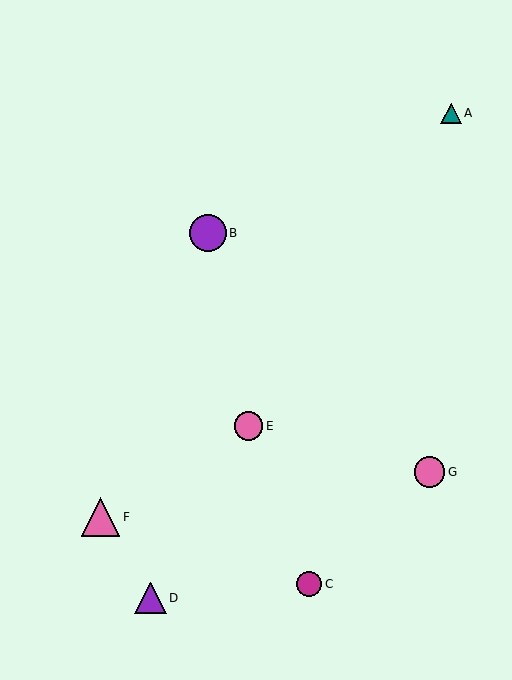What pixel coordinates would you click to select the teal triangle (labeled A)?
Click at (451, 113) to select the teal triangle A.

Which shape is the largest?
The pink triangle (labeled F) is the largest.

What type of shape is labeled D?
Shape D is a purple triangle.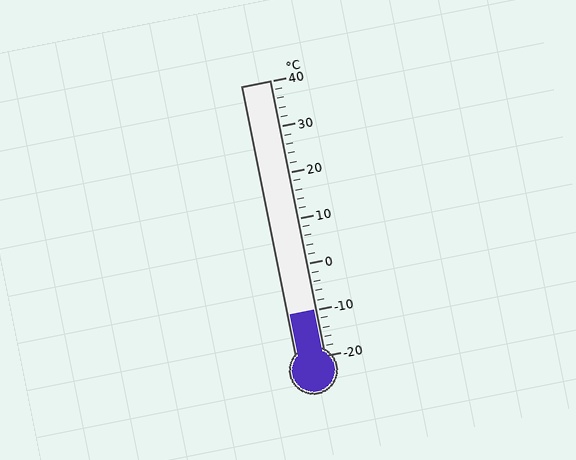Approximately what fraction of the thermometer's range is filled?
The thermometer is filled to approximately 15% of its range.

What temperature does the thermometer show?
The thermometer shows approximately -10°C.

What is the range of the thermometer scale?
The thermometer scale ranges from -20°C to 40°C.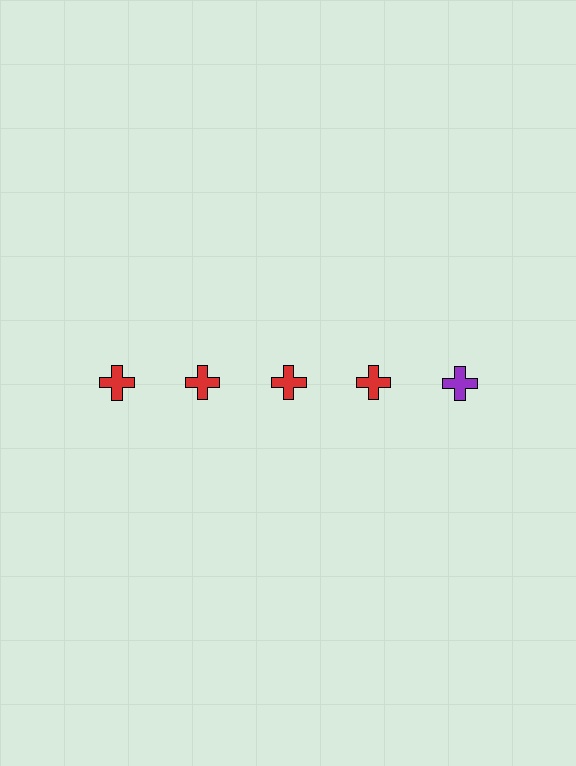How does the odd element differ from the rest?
It has a different color: purple instead of red.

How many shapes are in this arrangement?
There are 5 shapes arranged in a grid pattern.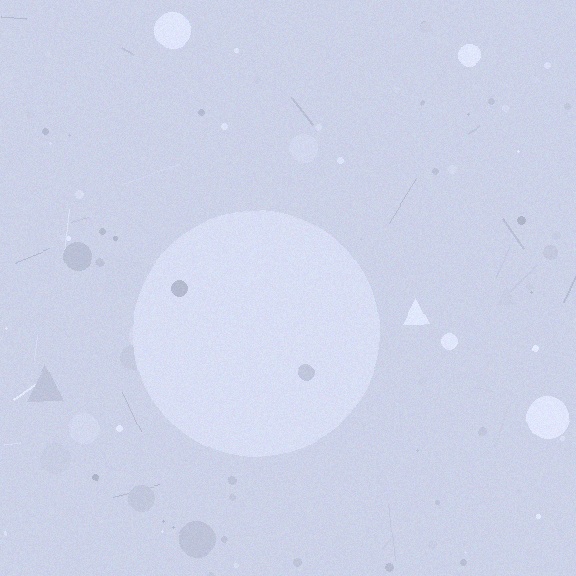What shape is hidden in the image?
A circle is hidden in the image.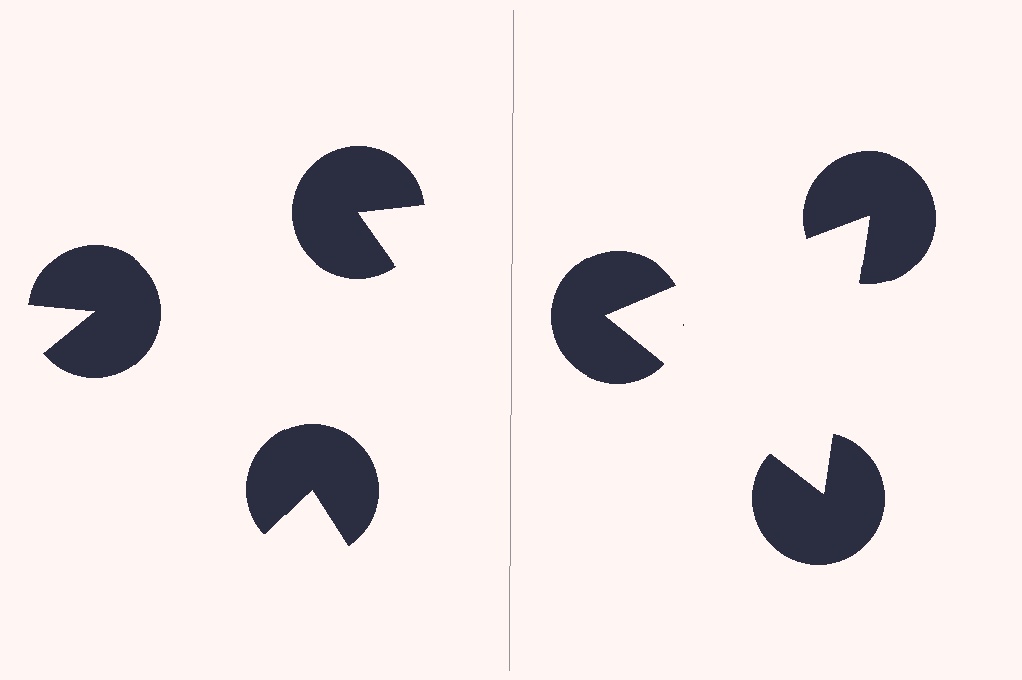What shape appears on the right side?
An illusory triangle.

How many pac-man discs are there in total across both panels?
6 — 3 on each side.